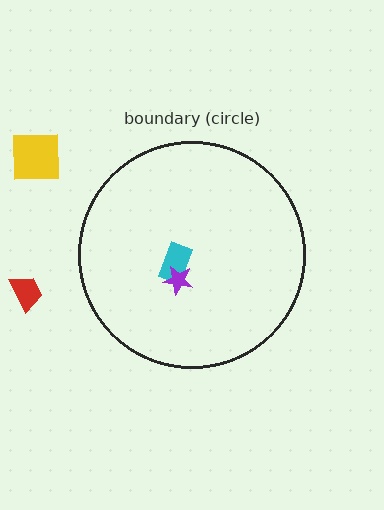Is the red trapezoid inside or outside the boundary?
Outside.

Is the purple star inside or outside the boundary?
Inside.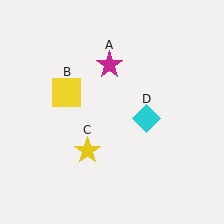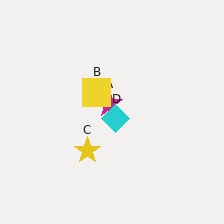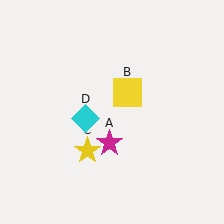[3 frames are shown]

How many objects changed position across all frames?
3 objects changed position: magenta star (object A), yellow square (object B), cyan diamond (object D).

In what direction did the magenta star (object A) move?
The magenta star (object A) moved down.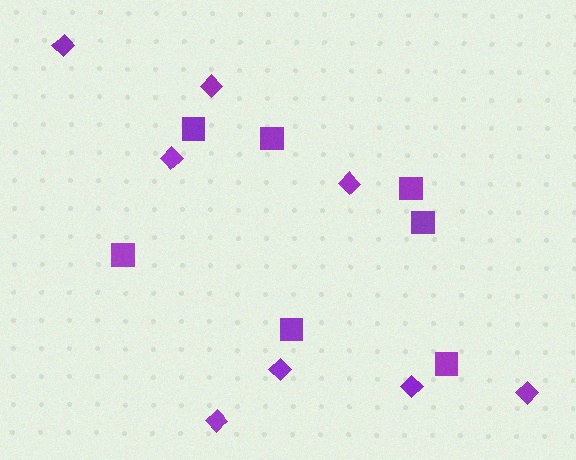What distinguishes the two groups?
There are 2 groups: one group of diamonds (8) and one group of squares (7).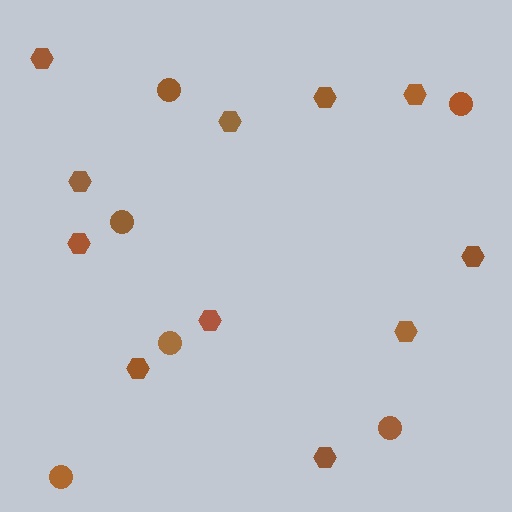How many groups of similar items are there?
There are 2 groups: one group of hexagons (11) and one group of circles (6).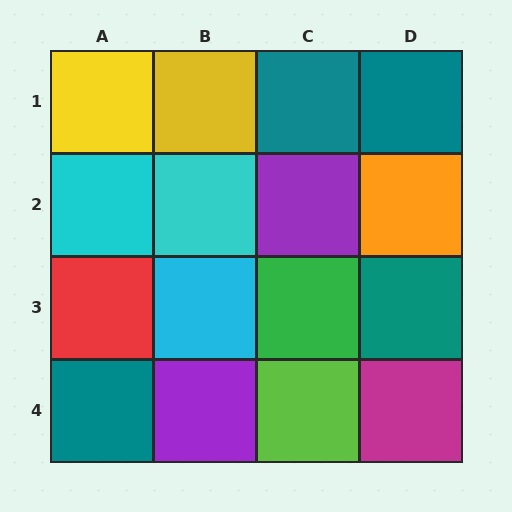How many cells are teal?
4 cells are teal.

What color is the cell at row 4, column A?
Teal.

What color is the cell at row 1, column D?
Teal.